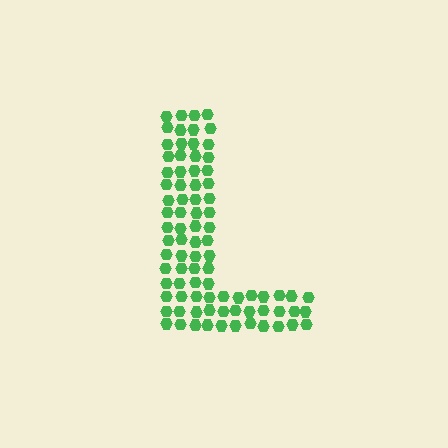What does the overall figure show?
The overall figure shows the letter L.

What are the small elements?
The small elements are hexagons.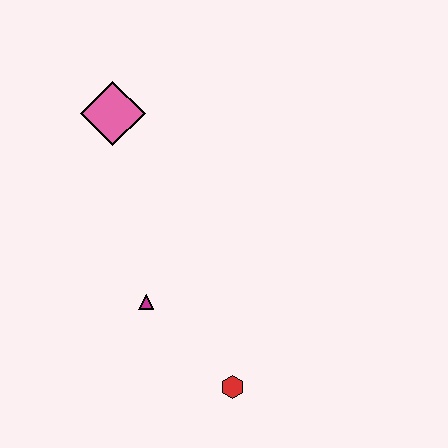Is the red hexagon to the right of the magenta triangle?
Yes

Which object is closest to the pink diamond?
The magenta triangle is closest to the pink diamond.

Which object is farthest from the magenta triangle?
The pink diamond is farthest from the magenta triangle.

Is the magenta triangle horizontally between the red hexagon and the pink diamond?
Yes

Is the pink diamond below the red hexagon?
No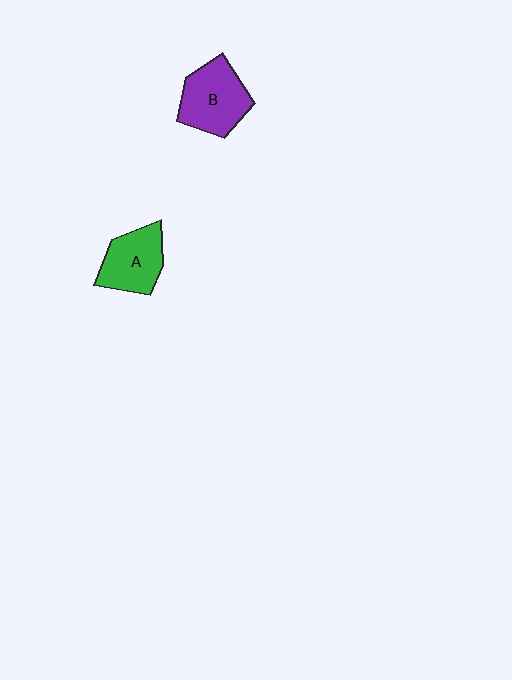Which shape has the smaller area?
Shape A (green).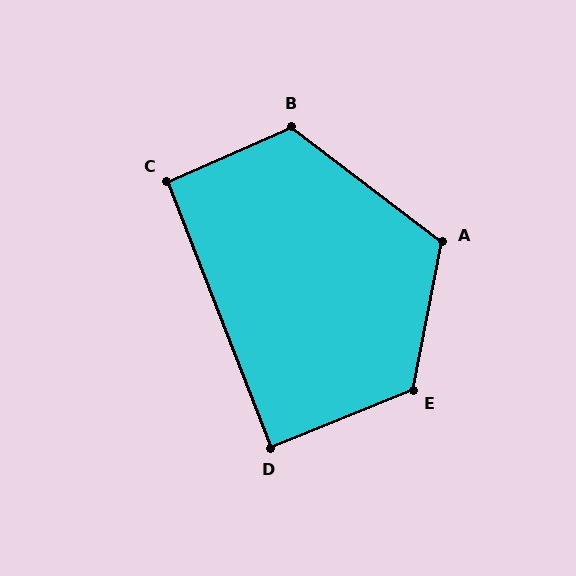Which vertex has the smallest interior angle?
D, at approximately 89 degrees.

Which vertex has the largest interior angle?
E, at approximately 124 degrees.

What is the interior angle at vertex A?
Approximately 116 degrees (obtuse).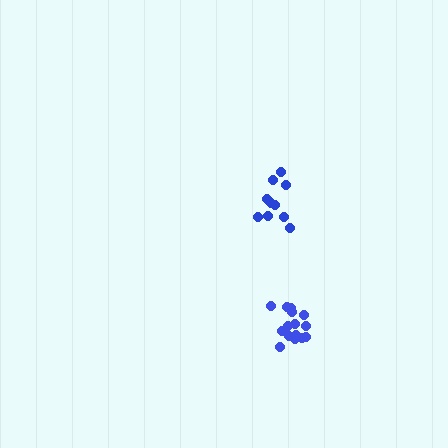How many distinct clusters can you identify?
There are 2 distinct clusters.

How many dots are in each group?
Group 1: 15 dots, Group 2: 10 dots (25 total).